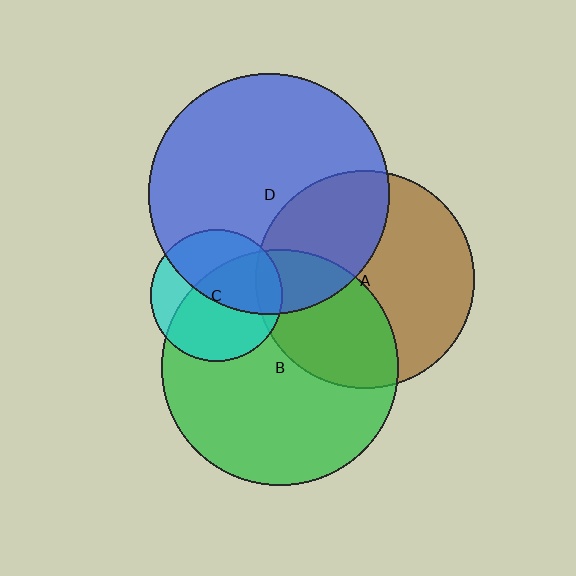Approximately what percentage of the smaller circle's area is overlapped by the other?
Approximately 65%.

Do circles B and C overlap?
Yes.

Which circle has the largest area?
Circle D (blue).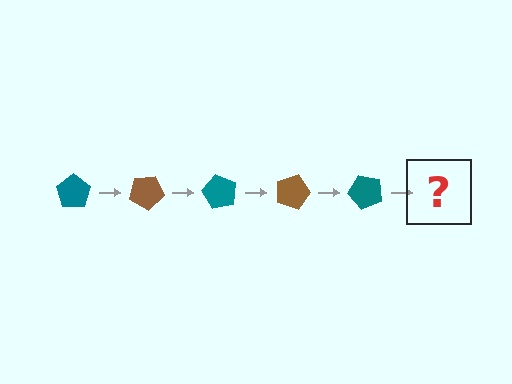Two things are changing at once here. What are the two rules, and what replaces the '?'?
The two rules are that it rotates 30 degrees each step and the color cycles through teal and brown. The '?' should be a brown pentagon, rotated 150 degrees from the start.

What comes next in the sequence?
The next element should be a brown pentagon, rotated 150 degrees from the start.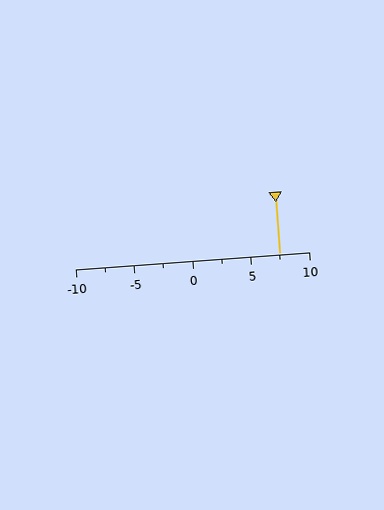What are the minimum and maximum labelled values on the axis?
The axis runs from -10 to 10.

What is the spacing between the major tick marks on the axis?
The major ticks are spaced 5 apart.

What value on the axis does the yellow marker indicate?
The marker indicates approximately 7.5.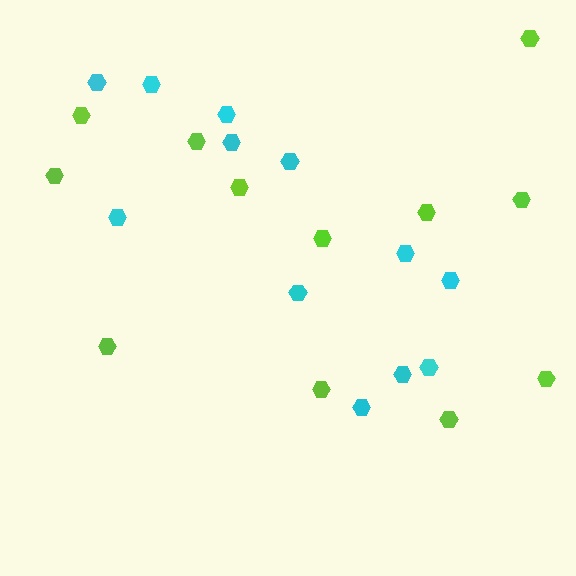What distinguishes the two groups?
There are 2 groups: one group of cyan hexagons (12) and one group of lime hexagons (12).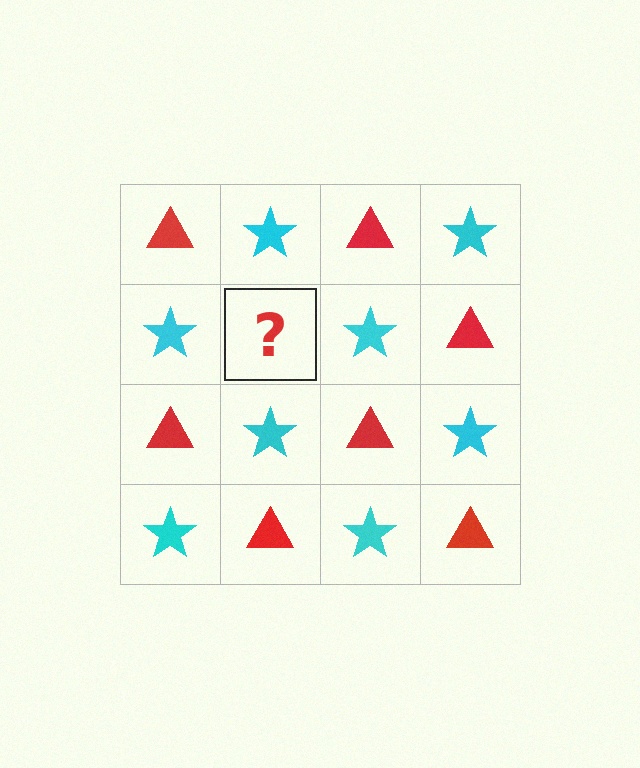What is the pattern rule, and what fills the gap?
The rule is that it alternates red triangle and cyan star in a checkerboard pattern. The gap should be filled with a red triangle.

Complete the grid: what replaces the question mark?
The question mark should be replaced with a red triangle.